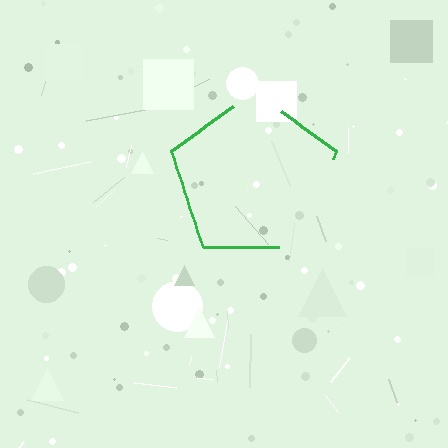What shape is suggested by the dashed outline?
The dashed outline suggests a pentagon.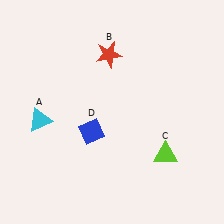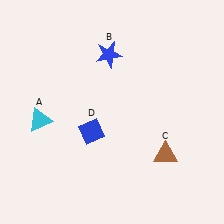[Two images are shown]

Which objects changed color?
B changed from red to blue. C changed from lime to brown.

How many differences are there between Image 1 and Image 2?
There are 2 differences between the two images.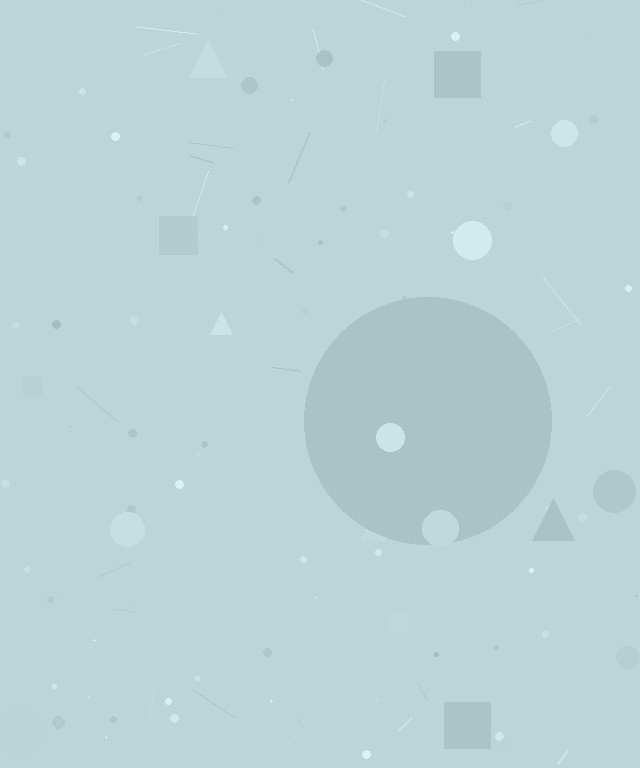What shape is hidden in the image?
A circle is hidden in the image.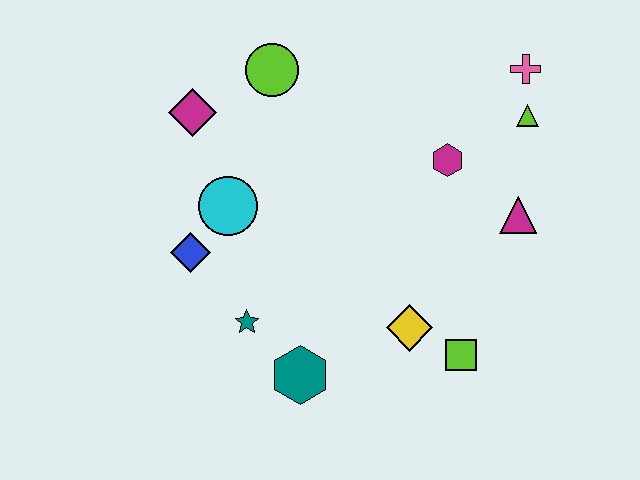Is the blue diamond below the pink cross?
Yes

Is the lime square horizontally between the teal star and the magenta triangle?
Yes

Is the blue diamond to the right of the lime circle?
No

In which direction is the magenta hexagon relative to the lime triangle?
The magenta hexagon is to the left of the lime triangle.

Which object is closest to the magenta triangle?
The magenta hexagon is closest to the magenta triangle.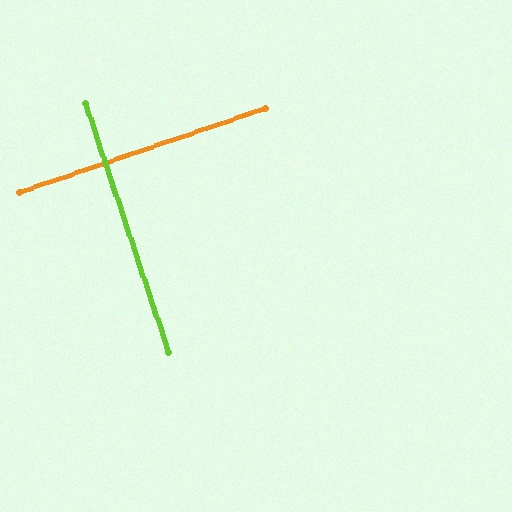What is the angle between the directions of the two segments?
Approximately 90 degrees.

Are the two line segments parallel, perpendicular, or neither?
Perpendicular — they meet at approximately 90°.